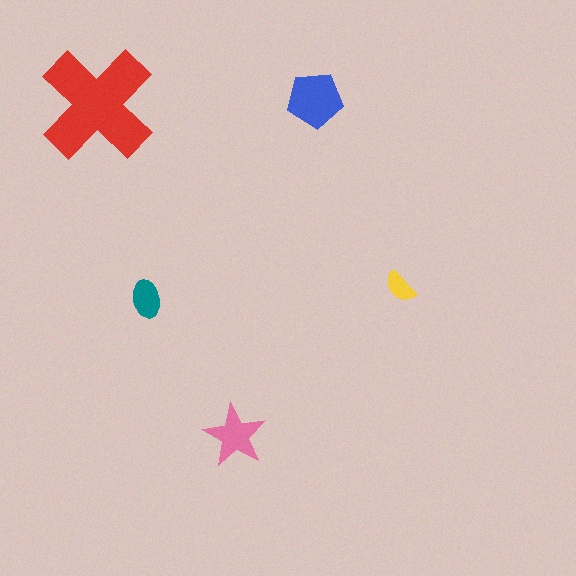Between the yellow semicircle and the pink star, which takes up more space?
The pink star.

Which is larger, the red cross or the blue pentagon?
The red cross.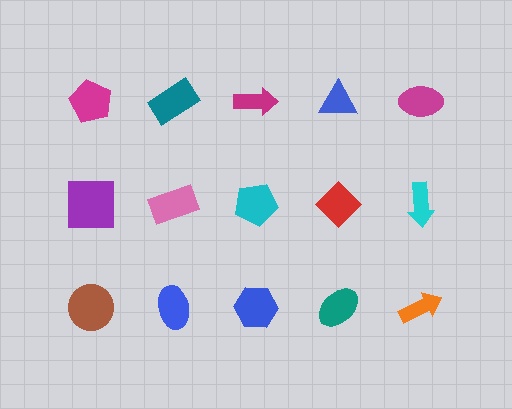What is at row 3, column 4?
A teal ellipse.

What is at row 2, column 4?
A red diamond.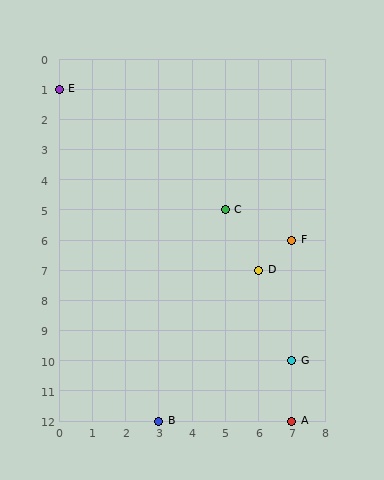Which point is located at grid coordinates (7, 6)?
Point F is at (7, 6).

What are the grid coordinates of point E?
Point E is at grid coordinates (0, 1).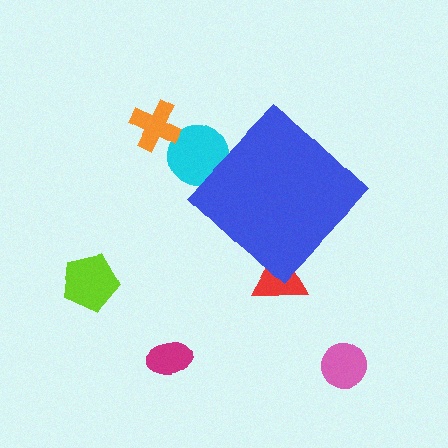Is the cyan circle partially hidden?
Yes, the cyan circle is partially hidden behind the blue diamond.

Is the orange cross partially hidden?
No, the orange cross is fully visible.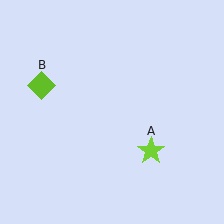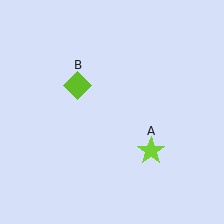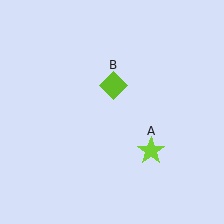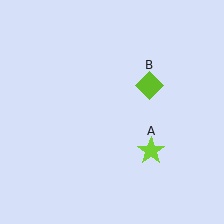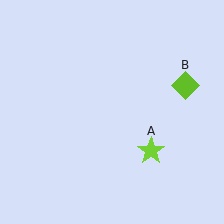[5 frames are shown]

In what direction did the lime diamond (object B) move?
The lime diamond (object B) moved right.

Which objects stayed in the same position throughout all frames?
Lime star (object A) remained stationary.